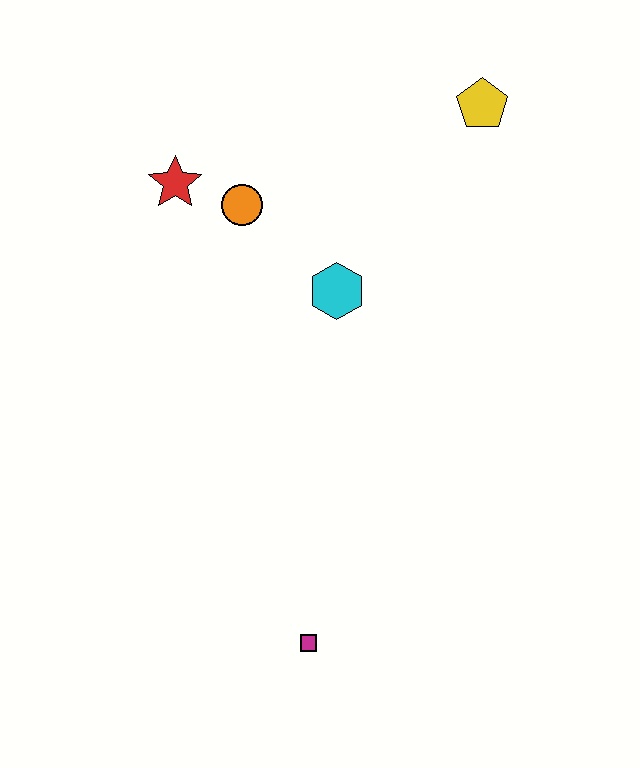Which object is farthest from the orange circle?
The magenta square is farthest from the orange circle.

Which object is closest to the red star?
The orange circle is closest to the red star.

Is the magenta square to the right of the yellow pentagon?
No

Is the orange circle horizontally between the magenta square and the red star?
Yes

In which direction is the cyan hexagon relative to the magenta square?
The cyan hexagon is above the magenta square.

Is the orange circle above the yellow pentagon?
No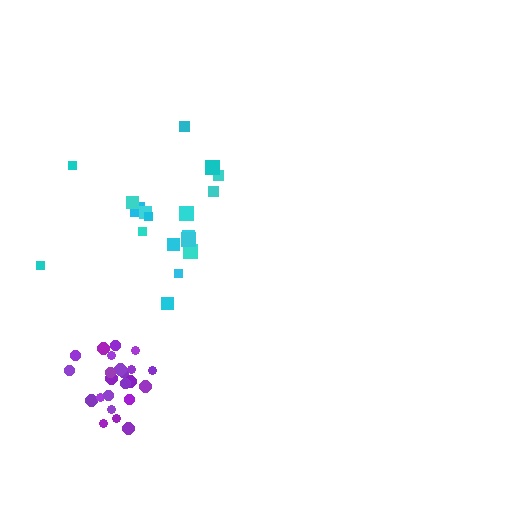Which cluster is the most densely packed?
Purple.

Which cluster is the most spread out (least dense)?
Cyan.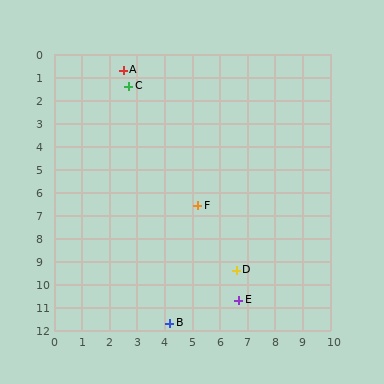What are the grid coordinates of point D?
Point D is at approximately (6.6, 9.4).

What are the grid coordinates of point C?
Point C is at approximately (2.7, 1.4).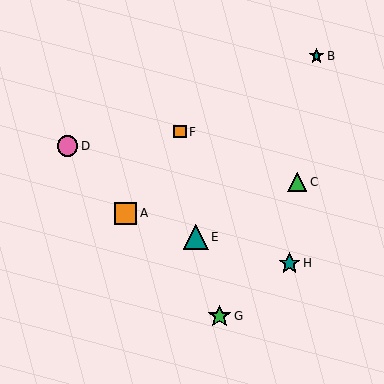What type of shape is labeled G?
Shape G is a green star.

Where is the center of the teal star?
The center of the teal star is at (316, 56).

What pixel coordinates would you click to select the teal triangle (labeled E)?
Click at (196, 237) to select the teal triangle E.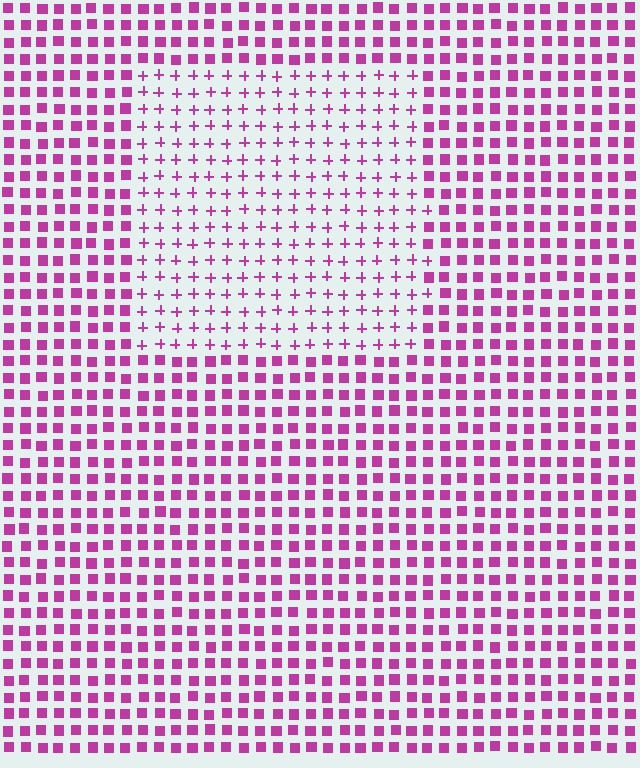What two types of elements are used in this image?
The image uses plus signs inside the rectangle region and squares outside it.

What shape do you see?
I see a rectangle.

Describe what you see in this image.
The image is filled with small magenta elements arranged in a uniform grid. A rectangle-shaped region contains plus signs, while the surrounding area contains squares. The boundary is defined purely by the change in element shape.